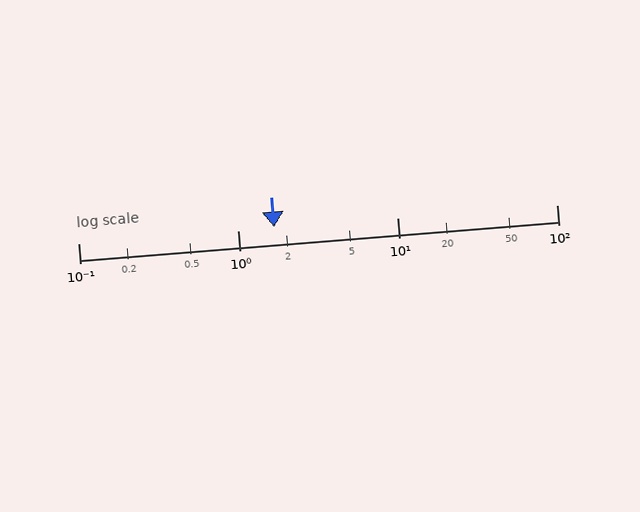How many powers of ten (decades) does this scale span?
The scale spans 3 decades, from 0.1 to 100.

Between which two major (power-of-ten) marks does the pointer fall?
The pointer is between 1 and 10.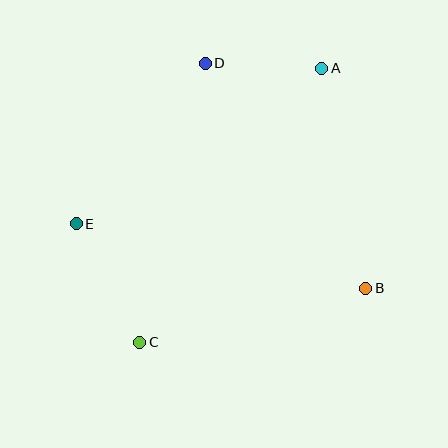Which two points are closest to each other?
Points A and D are closest to each other.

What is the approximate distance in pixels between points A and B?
The distance between A and B is approximately 224 pixels.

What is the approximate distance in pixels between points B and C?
The distance between B and C is approximately 233 pixels.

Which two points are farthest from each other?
Points A and C are farthest from each other.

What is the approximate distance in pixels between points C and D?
The distance between C and D is approximately 286 pixels.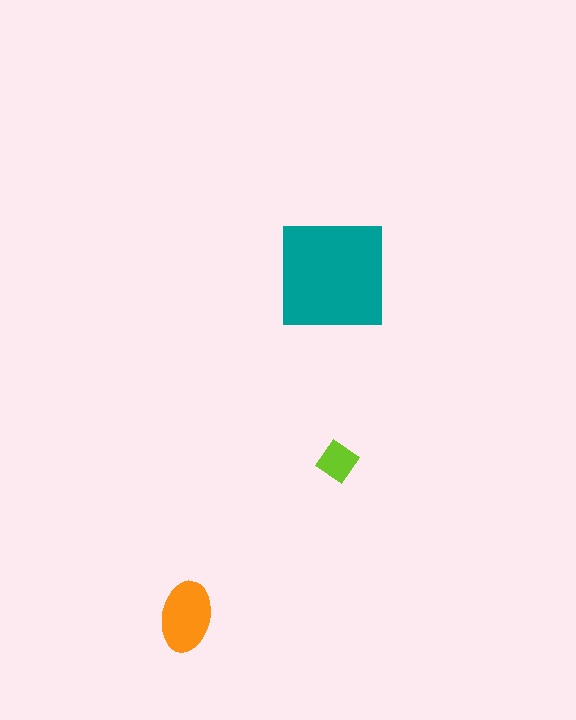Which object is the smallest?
The lime diamond.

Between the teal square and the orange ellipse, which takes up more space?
The teal square.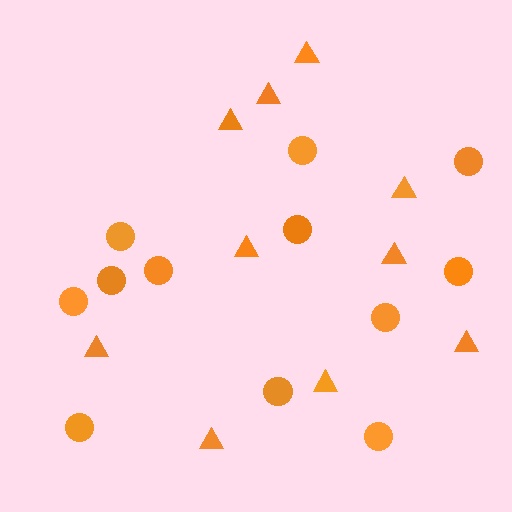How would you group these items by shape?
There are 2 groups: one group of circles (12) and one group of triangles (10).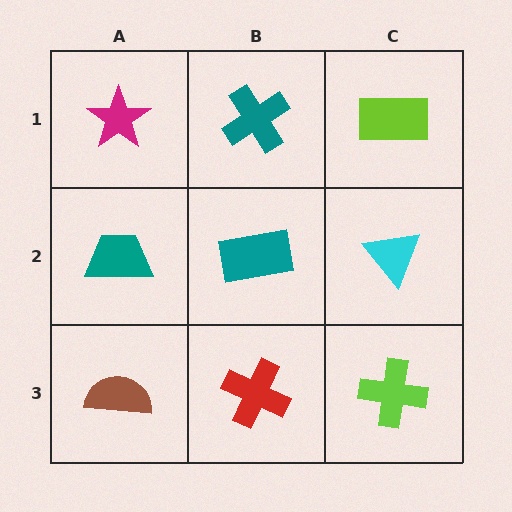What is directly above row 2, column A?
A magenta star.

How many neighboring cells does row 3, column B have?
3.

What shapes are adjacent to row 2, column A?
A magenta star (row 1, column A), a brown semicircle (row 3, column A), a teal rectangle (row 2, column B).